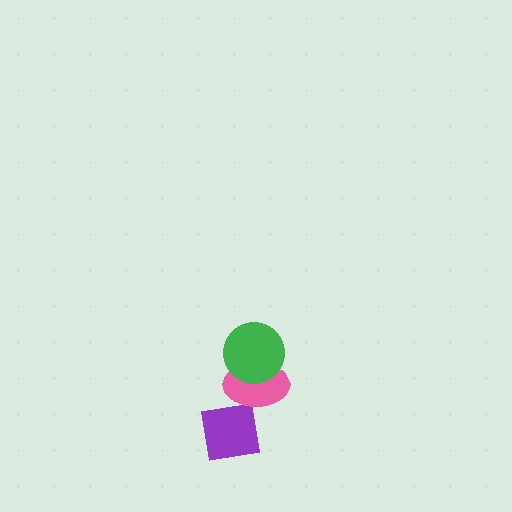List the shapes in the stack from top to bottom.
From top to bottom: the green circle, the pink ellipse, the purple square.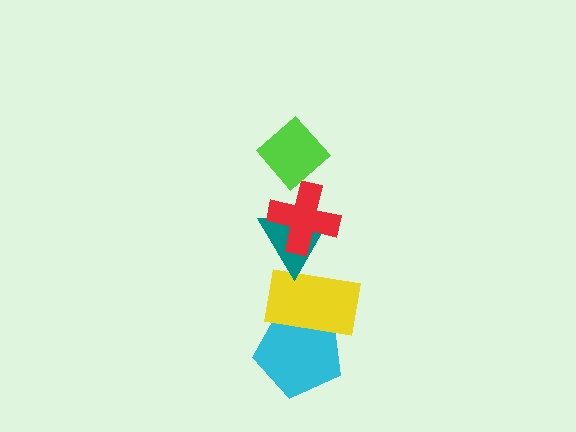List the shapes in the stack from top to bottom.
From top to bottom: the lime diamond, the red cross, the teal triangle, the yellow rectangle, the cyan pentagon.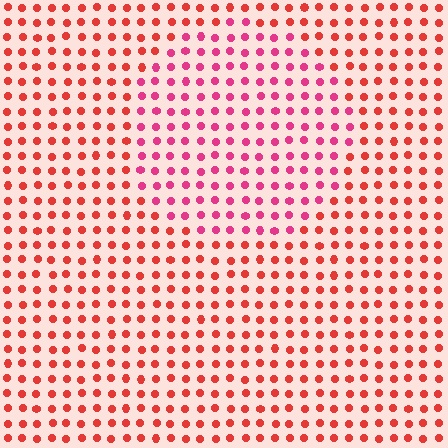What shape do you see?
I see a circle.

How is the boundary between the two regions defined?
The boundary is defined purely by a slight shift in hue (about 30 degrees). Spacing, size, and orientation are identical on both sides.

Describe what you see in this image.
The image is filled with small red elements in a uniform arrangement. A circle-shaped region is visible where the elements are tinted to a slightly different hue, forming a subtle color boundary.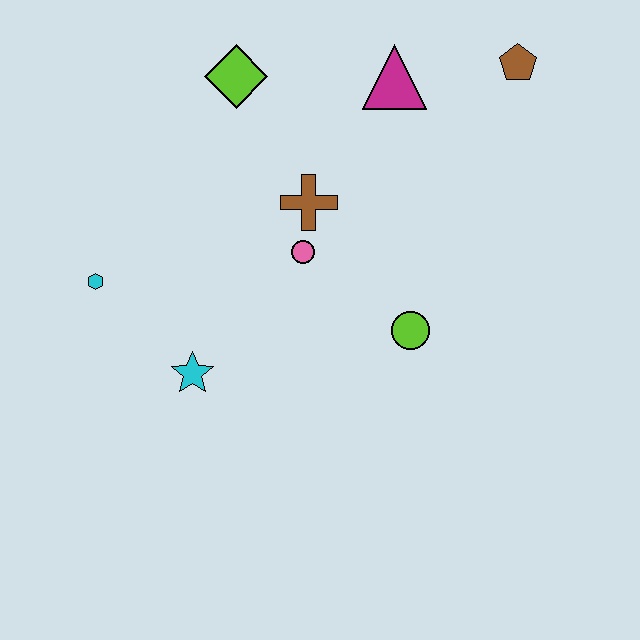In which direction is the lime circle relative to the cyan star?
The lime circle is to the right of the cyan star.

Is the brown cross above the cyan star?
Yes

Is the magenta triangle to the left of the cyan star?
No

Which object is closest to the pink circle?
The brown cross is closest to the pink circle.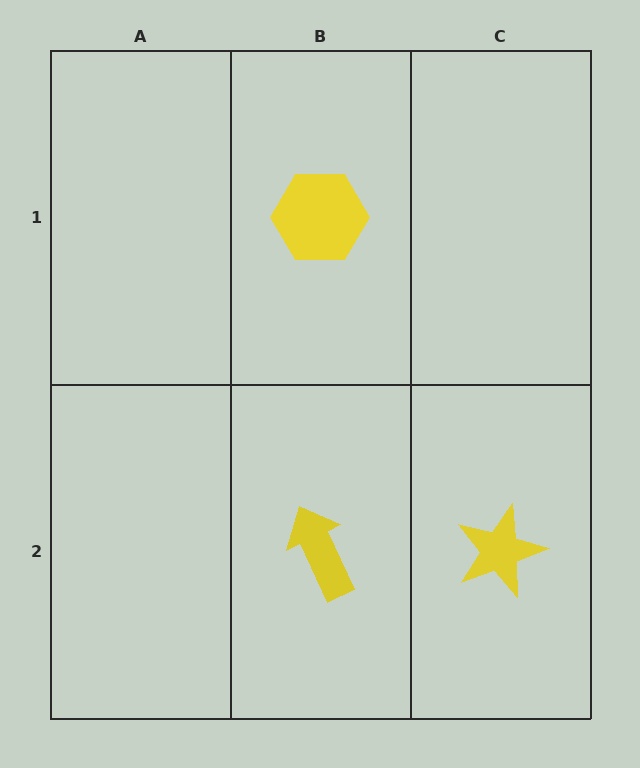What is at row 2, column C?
A yellow star.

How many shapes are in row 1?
1 shape.